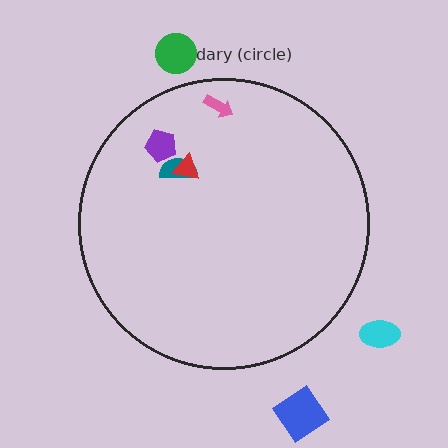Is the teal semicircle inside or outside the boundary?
Inside.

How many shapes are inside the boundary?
4 inside, 3 outside.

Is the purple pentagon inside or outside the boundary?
Inside.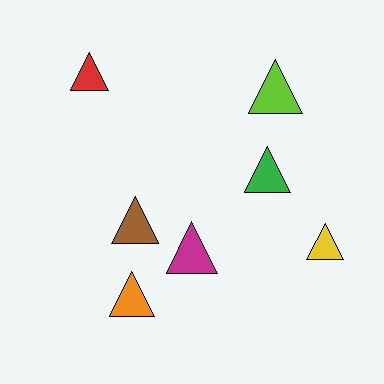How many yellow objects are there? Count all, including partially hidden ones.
There is 1 yellow object.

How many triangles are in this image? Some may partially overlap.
There are 7 triangles.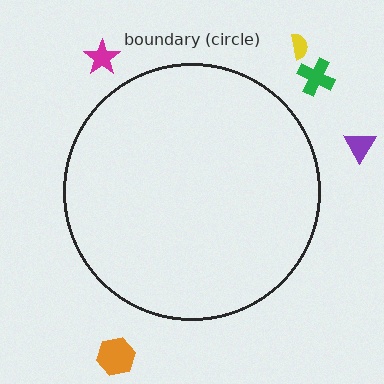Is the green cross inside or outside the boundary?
Outside.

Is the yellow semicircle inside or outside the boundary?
Outside.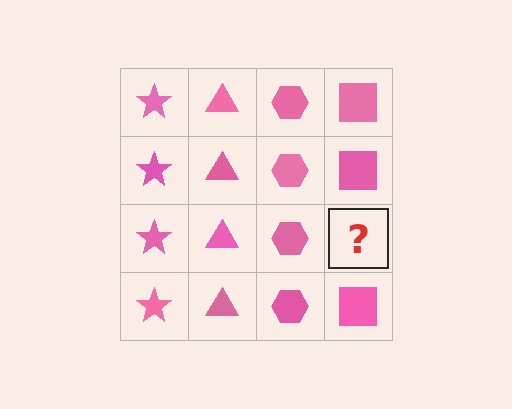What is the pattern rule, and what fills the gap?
The rule is that each column has a consistent shape. The gap should be filled with a pink square.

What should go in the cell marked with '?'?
The missing cell should contain a pink square.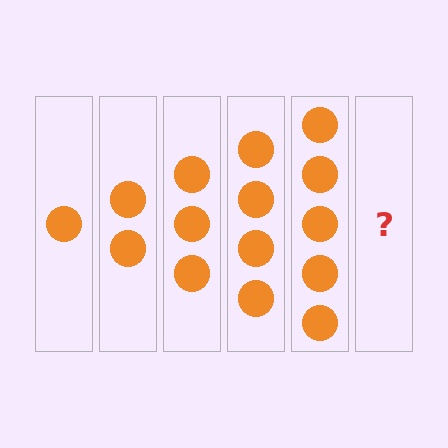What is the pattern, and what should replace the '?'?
The pattern is that each step adds one more circle. The '?' should be 6 circles.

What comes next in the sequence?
The next element should be 6 circles.